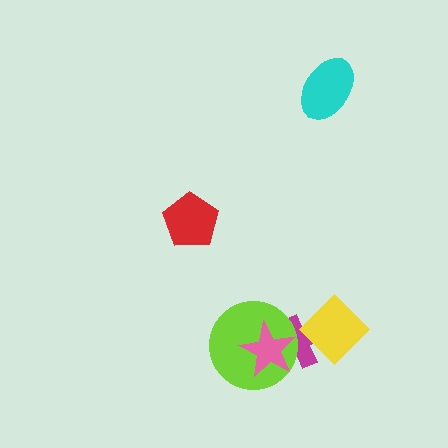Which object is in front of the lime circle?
The pink star is in front of the lime circle.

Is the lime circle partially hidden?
Yes, it is partially covered by another shape.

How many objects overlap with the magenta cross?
3 objects overlap with the magenta cross.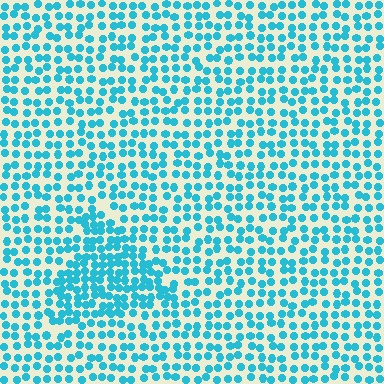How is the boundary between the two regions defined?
The boundary is defined by a change in element density (approximately 1.7x ratio). All elements are the same color, size, and shape.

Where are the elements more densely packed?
The elements are more densely packed inside the triangle boundary.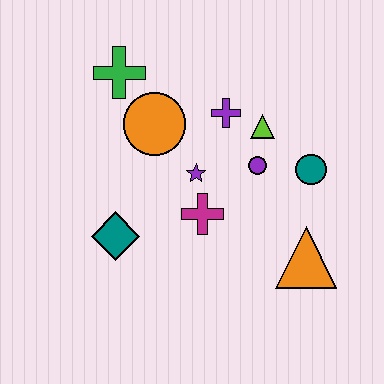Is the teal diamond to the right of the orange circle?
No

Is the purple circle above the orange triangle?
Yes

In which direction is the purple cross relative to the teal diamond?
The purple cross is above the teal diamond.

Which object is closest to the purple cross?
The lime triangle is closest to the purple cross.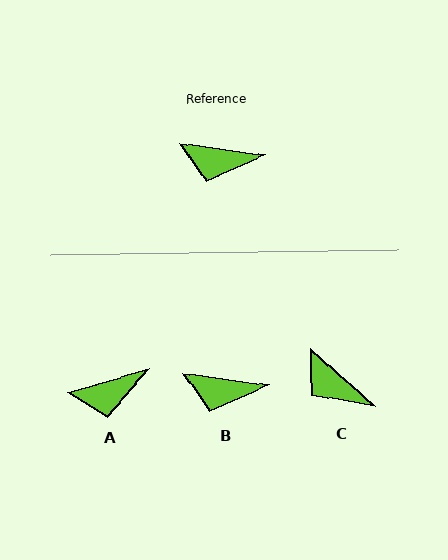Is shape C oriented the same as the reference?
No, it is off by about 34 degrees.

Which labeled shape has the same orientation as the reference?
B.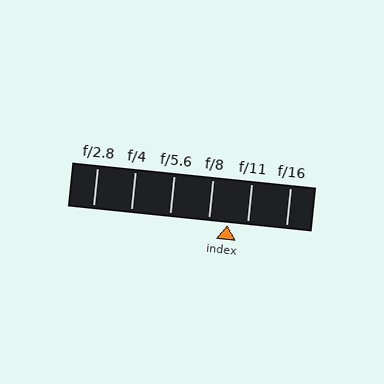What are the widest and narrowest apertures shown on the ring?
The widest aperture shown is f/2.8 and the narrowest is f/16.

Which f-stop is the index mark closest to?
The index mark is closest to f/8.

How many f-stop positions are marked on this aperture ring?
There are 6 f-stop positions marked.